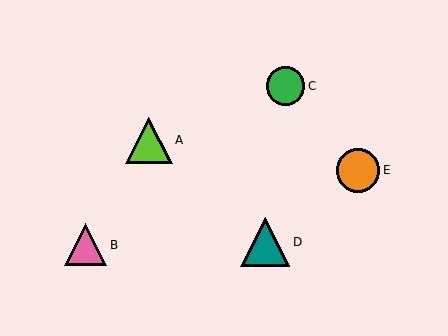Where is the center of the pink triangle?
The center of the pink triangle is at (86, 245).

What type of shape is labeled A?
Shape A is a lime triangle.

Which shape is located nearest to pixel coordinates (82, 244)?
The pink triangle (labeled B) at (86, 245) is nearest to that location.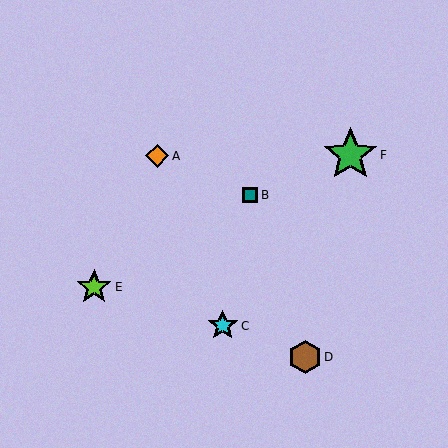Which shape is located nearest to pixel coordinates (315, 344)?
The brown hexagon (labeled D) at (305, 357) is nearest to that location.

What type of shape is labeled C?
Shape C is a cyan star.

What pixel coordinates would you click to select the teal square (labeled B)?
Click at (250, 195) to select the teal square B.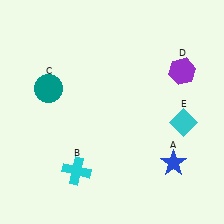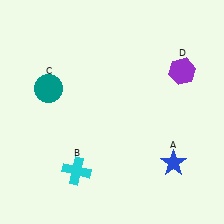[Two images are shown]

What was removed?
The cyan diamond (E) was removed in Image 2.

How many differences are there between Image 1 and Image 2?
There is 1 difference between the two images.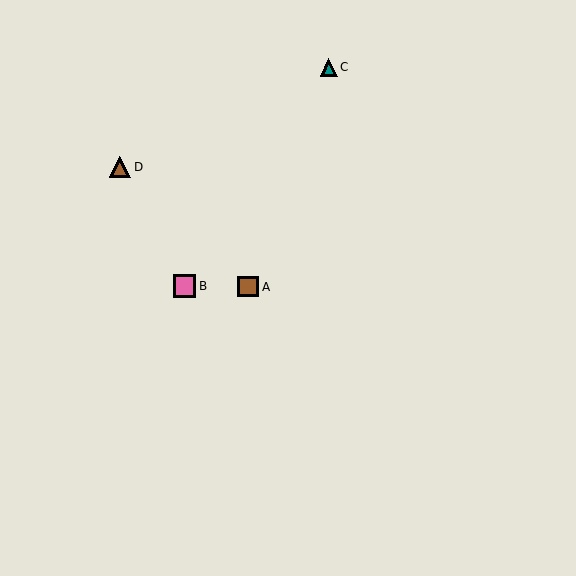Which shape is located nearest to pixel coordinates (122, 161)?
The brown triangle (labeled D) at (120, 167) is nearest to that location.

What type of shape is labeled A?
Shape A is a brown square.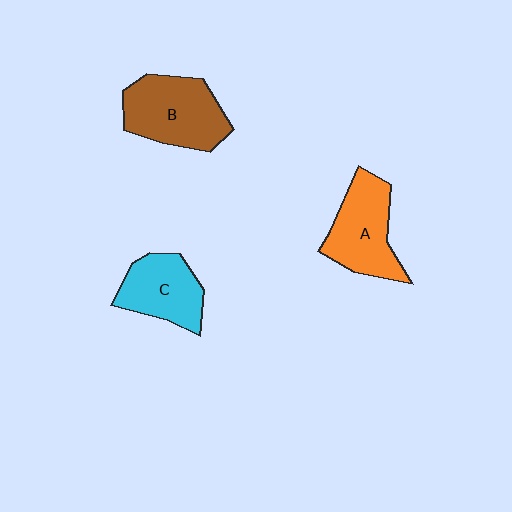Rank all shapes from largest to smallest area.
From largest to smallest: B (brown), A (orange), C (cyan).